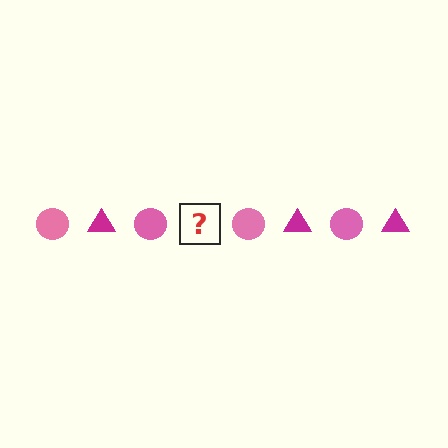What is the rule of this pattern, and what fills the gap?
The rule is that the pattern alternates between pink circle and magenta triangle. The gap should be filled with a magenta triangle.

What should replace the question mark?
The question mark should be replaced with a magenta triangle.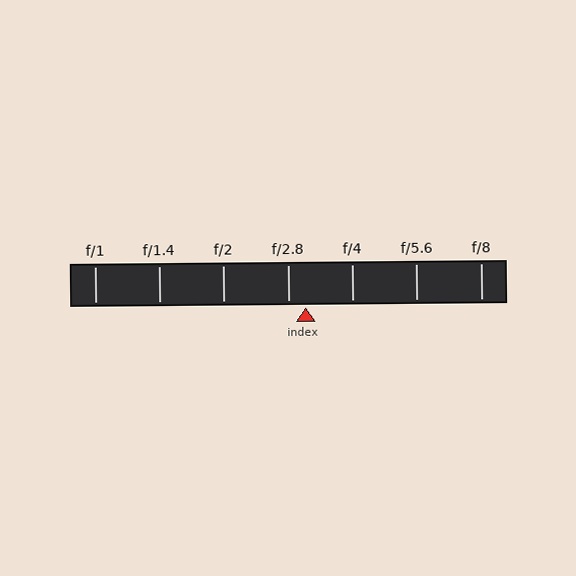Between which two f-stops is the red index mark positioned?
The index mark is between f/2.8 and f/4.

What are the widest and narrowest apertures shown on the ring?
The widest aperture shown is f/1 and the narrowest is f/8.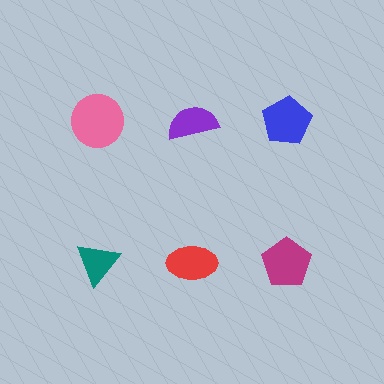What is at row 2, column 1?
A teal triangle.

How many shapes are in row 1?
3 shapes.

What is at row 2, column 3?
A magenta pentagon.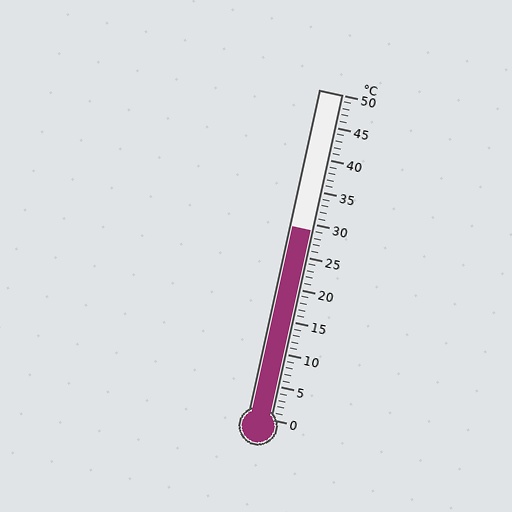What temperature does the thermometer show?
The thermometer shows approximately 29°C.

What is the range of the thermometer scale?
The thermometer scale ranges from 0°C to 50°C.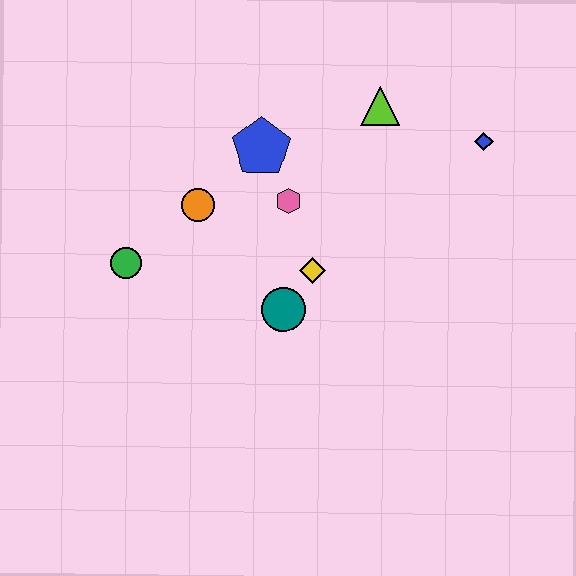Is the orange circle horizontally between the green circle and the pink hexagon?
Yes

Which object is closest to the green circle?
The orange circle is closest to the green circle.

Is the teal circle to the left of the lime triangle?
Yes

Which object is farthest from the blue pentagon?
The blue diamond is farthest from the blue pentagon.